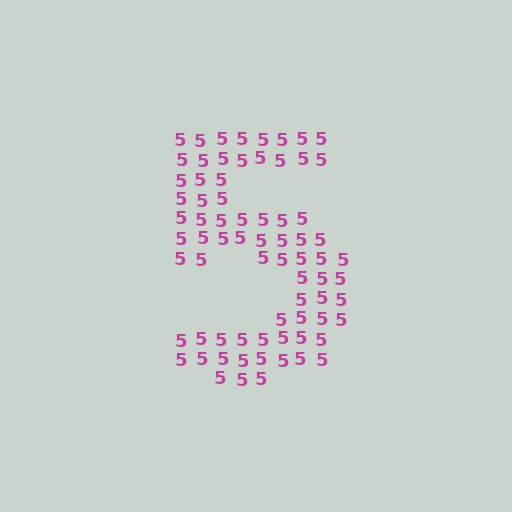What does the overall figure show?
The overall figure shows the digit 5.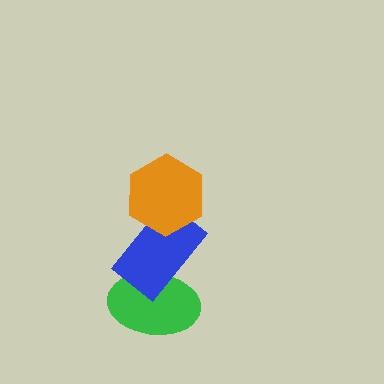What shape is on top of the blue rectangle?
The orange hexagon is on top of the blue rectangle.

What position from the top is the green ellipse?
The green ellipse is 3rd from the top.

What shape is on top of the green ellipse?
The blue rectangle is on top of the green ellipse.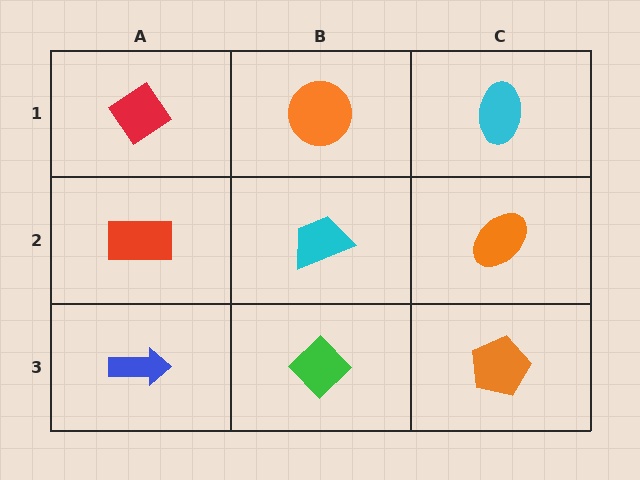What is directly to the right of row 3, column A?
A green diamond.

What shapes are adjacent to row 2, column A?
A red diamond (row 1, column A), a blue arrow (row 3, column A), a cyan trapezoid (row 2, column B).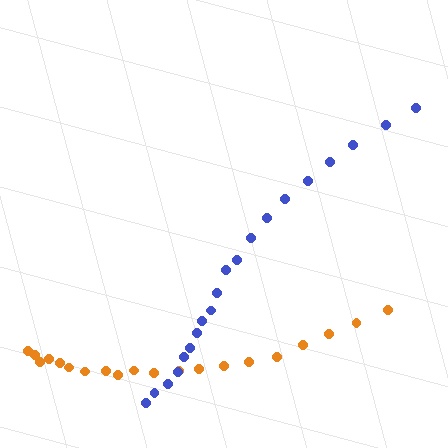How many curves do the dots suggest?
There are 2 distinct paths.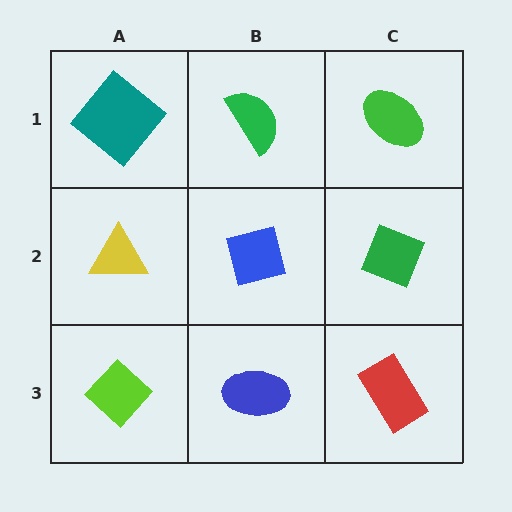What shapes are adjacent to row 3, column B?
A blue square (row 2, column B), a lime diamond (row 3, column A), a red rectangle (row 3, column C).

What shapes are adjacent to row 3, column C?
A green diamond (row 2, column C), a blue ellipse (row 3, column B).